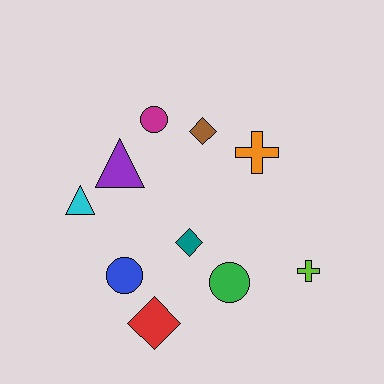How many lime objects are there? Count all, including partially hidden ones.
There is 1 lime object.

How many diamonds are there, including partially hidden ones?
There are 3 diamonds.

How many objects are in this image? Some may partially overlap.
There are 10 objects.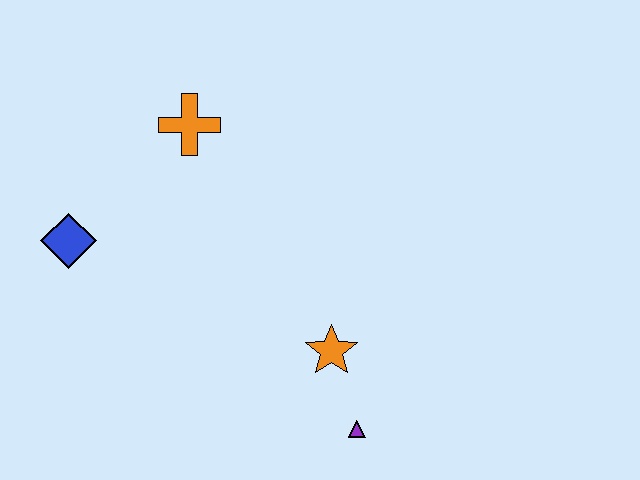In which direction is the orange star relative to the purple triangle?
The orange star is above the purple triangle.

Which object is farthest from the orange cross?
The purple triangle is farthest from the orange cross.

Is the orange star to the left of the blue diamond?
No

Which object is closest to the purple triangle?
The orange star is closest to the purple triangle.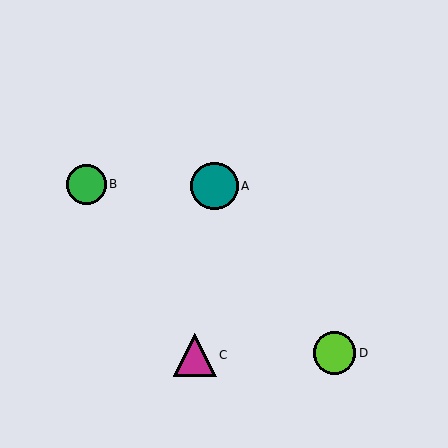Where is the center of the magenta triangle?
The center of the magenta triangle is at (195, 355).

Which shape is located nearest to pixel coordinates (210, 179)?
The teal circle (labeled A) at (215, 186) is nearest to that location.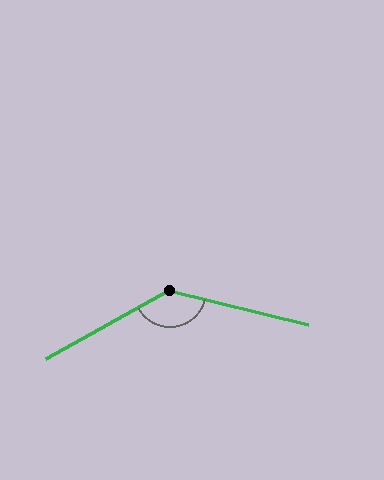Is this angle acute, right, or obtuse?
It is obtuse.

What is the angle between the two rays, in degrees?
Approximately 137 degrees.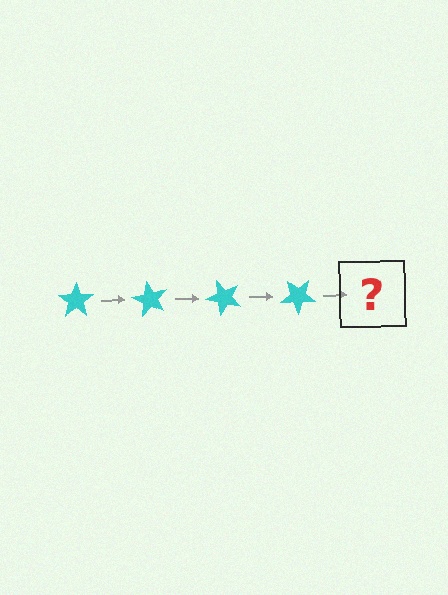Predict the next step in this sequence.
The next step is a cyan star rotated 240 degrees.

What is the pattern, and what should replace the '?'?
The pattern is that the star rotates 60 degrees each step. The '?' should be a cyan star rotated 240 degrees.